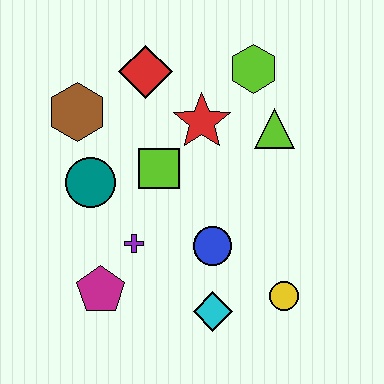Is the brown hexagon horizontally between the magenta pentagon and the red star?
No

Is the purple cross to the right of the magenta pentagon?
Yes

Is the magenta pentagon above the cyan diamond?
Yes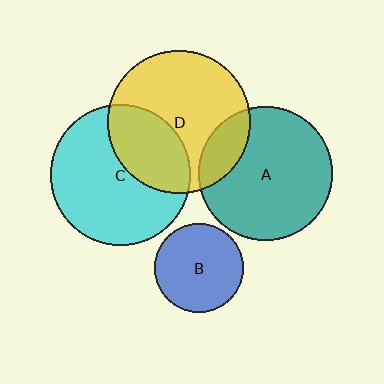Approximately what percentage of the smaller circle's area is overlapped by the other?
Approximately 35%.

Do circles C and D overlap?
Yes.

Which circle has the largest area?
Circle D (yellow).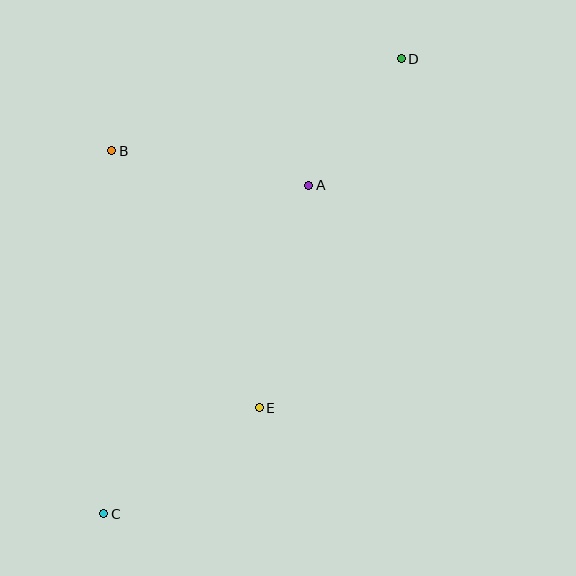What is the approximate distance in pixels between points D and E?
The distance between D and E is approximately 377 pixels.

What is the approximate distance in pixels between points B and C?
The distance between B and C is approximately 363 pixels.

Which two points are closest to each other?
Points A and D are closest to each other.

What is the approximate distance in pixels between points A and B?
The distance between A and B is approximately 200 pixels.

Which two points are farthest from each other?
Points C and D are farthest from each other.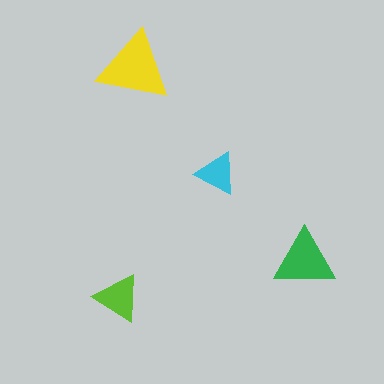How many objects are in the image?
There are 4 objects in the image.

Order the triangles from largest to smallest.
the yellow one, the green one, the lime one, the cyan one.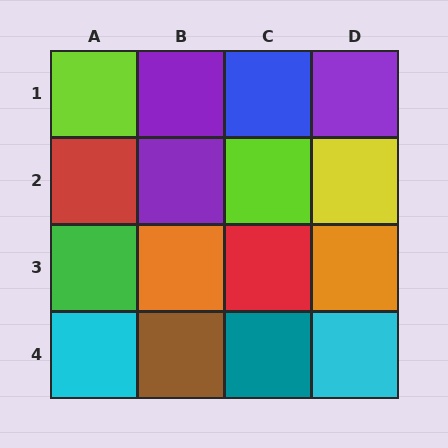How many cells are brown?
1 cell is brown.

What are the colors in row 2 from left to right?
Red, purple, lime, yellow.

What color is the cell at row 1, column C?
Blue.